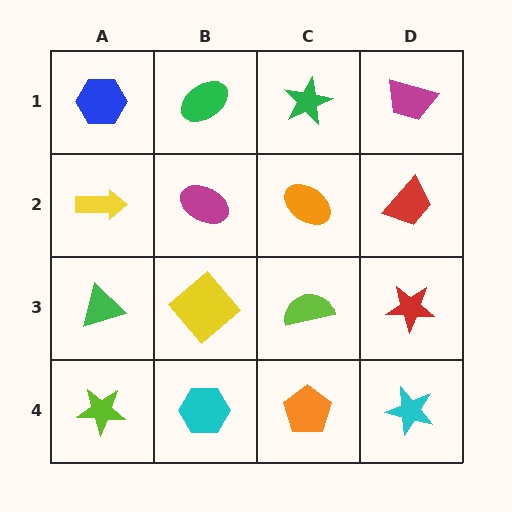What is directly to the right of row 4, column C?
A cyan star.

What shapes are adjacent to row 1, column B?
A magenta ellipse (row 2, column B), a blue hexagon (row 1, column A), a green star (row 1, column C).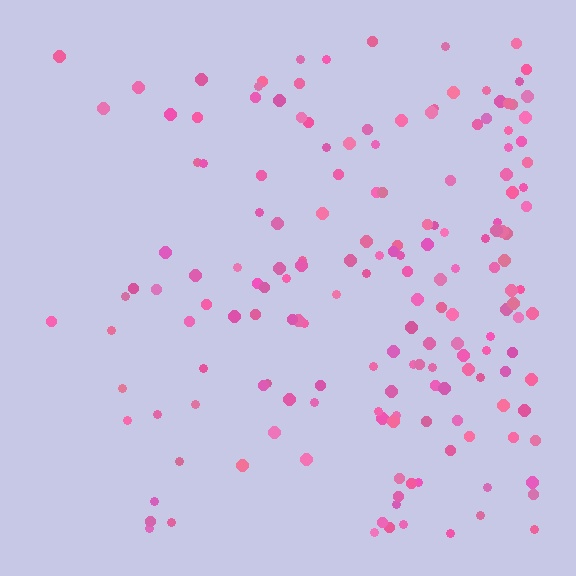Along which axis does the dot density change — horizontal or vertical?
Horizontal.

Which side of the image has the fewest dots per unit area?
The left.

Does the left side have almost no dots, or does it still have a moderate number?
Still a moderate number, just noticeably fewer than the right.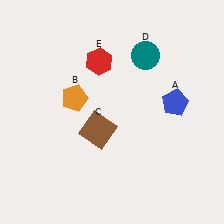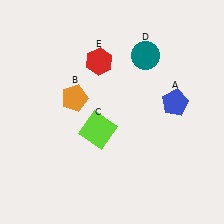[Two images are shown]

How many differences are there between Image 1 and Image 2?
There is 1 difference between the two images.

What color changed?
The square (C) changed from brown in Image 1 to lime in Image 2.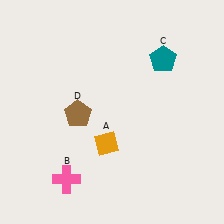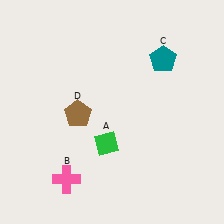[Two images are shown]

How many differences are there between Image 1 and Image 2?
There is 1 difference between the two images.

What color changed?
The diamond (A) changed from orange in Image 1 to green in Image 2.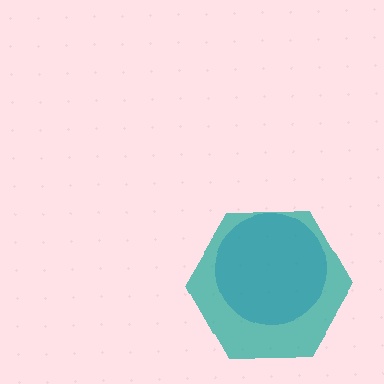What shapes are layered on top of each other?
The layered shapes are: a blue circle, a teal hexagon.